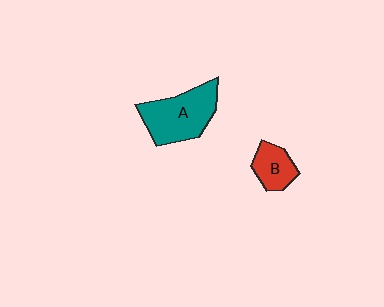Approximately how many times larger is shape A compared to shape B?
Approximately 2.0 times.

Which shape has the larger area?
Shape A (teal).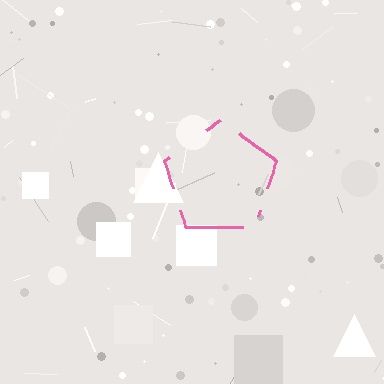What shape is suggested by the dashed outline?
The dashed outline suggests a pentagon.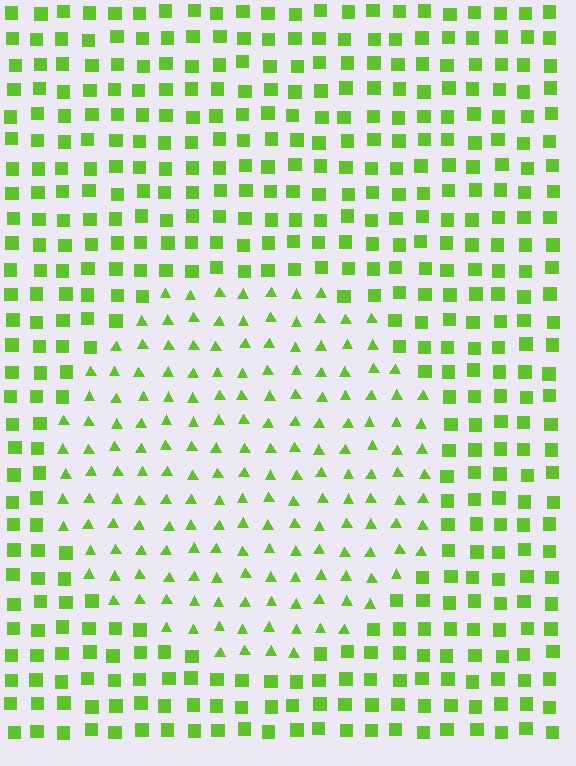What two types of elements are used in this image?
The image uses triangles inside the circle region and squares outside it.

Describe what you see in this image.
The image is filled with small lime elements arranged in a uniform grid. A circle-shaped region contains triangles, while the surrounding area contains squares. The boundary is defined purely by the change in element shape.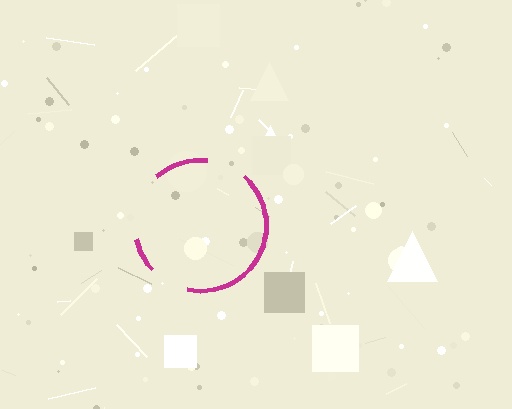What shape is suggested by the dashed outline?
The dashed outline suggests a circle.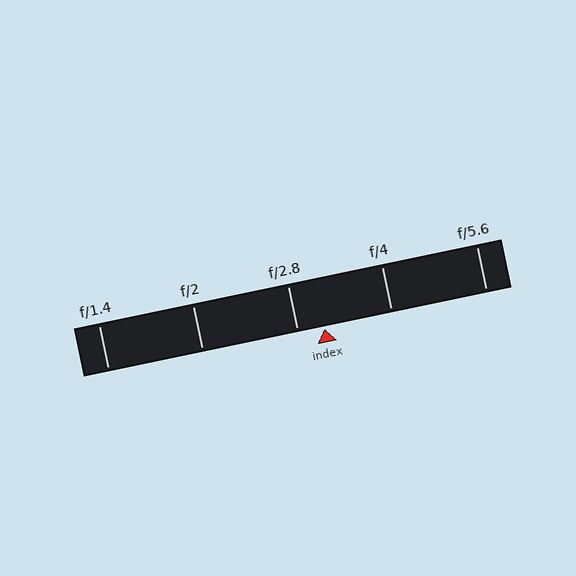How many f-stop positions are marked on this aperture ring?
There are 5 f-stop positions marked.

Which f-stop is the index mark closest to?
The index mark is closest to f/2.8.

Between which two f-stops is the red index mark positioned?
The index mark is between f/2.8 and f/4.